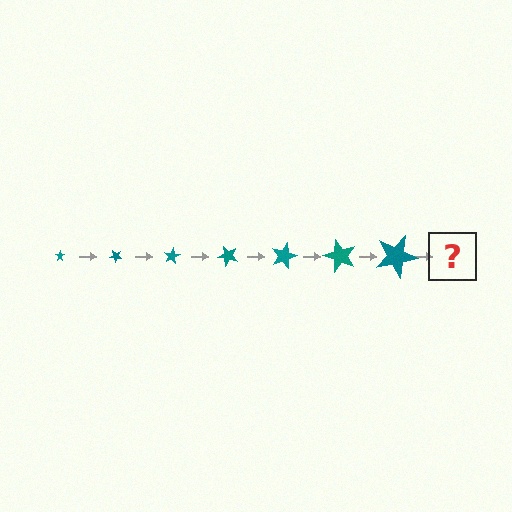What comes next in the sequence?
The next element should be a star, larger than the previous one and rotated 280 degrees from the start.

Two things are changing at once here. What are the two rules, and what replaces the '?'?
The two rules are that the star grows larger each step and it rotates 40 degrees each step. The '?' should be a star, larger than the previous one and rotated 280 degrees from the start.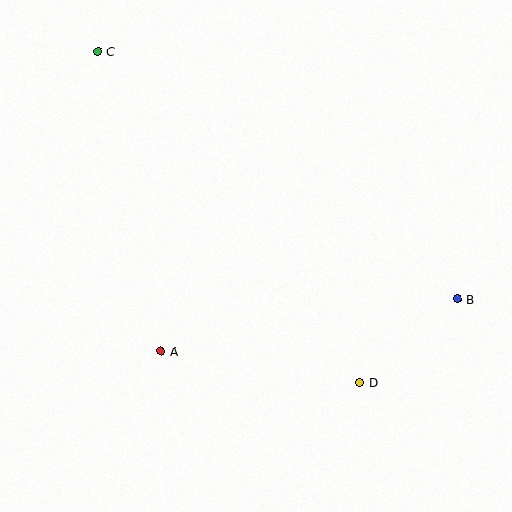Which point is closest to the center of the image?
Point A at (161, 351) is closest to the center.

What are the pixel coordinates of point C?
Point C is at (98, 51).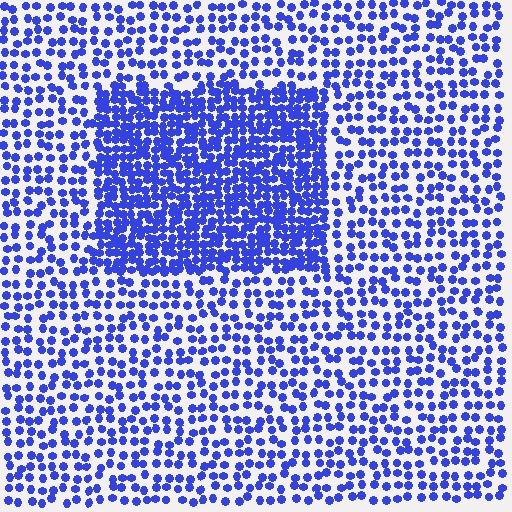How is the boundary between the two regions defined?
The boundary is defined by a change in element density (approximately 2.1x ratio). All elements are the same color, size, and shape.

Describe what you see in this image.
The image contains small blue elements arranged at two different densities. A rectangle-shaped region is visible where the elements are more densely packed than the surrounding area.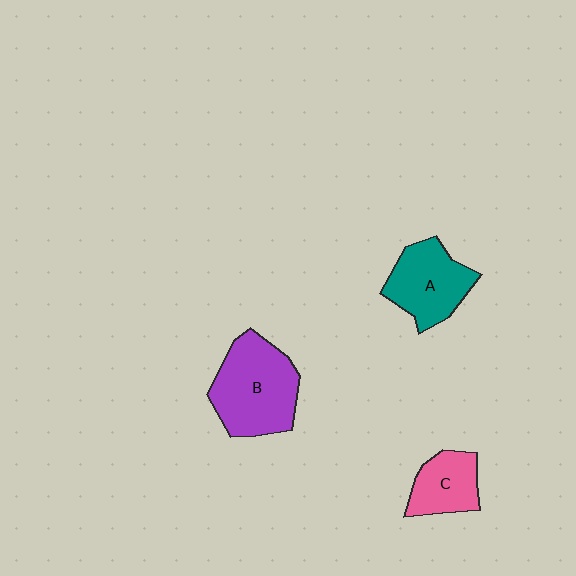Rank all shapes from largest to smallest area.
From largest to smallest: B (purple), A (teal), C (pink).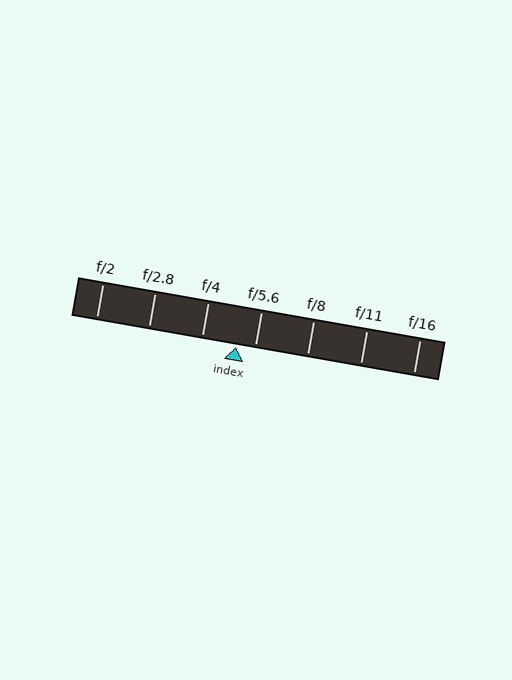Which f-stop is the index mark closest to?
The index mark is closest to f/5.6.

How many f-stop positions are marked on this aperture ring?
There are 7 f-stop positions marked.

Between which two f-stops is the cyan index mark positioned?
The index mark is between f/4 and f/5.6.